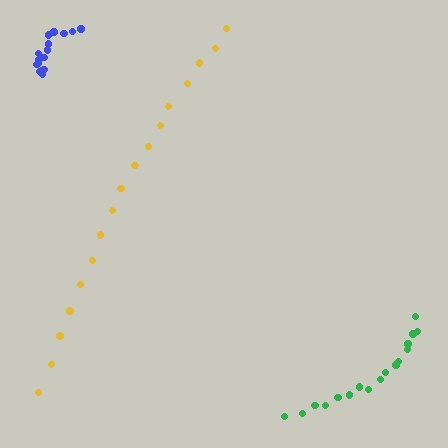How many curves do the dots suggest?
There are 3 distinct paths.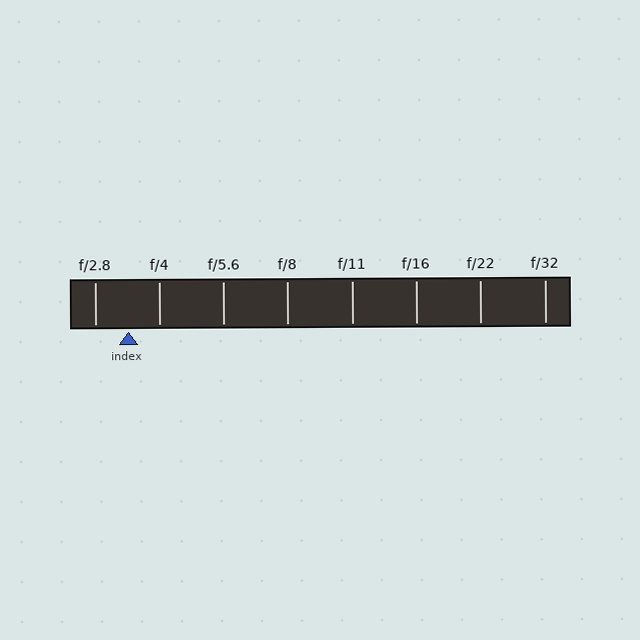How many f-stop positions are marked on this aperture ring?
There are 8 f-stop positions marked.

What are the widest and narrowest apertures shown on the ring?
The widest aperture shown is f/2.8 and the narrowest is f/32.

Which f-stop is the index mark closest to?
The index mark is closest to f/4.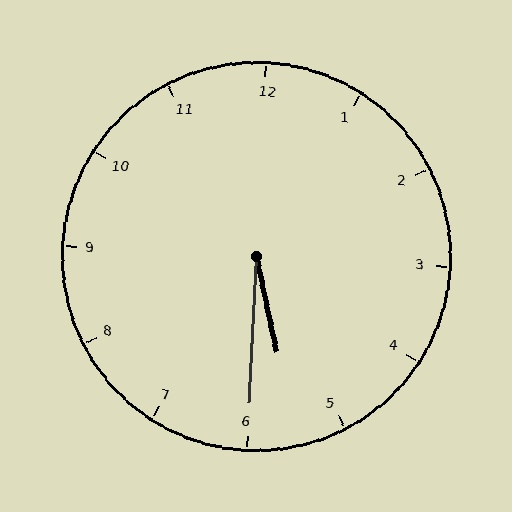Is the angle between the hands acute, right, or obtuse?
It is acute.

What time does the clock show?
5:30.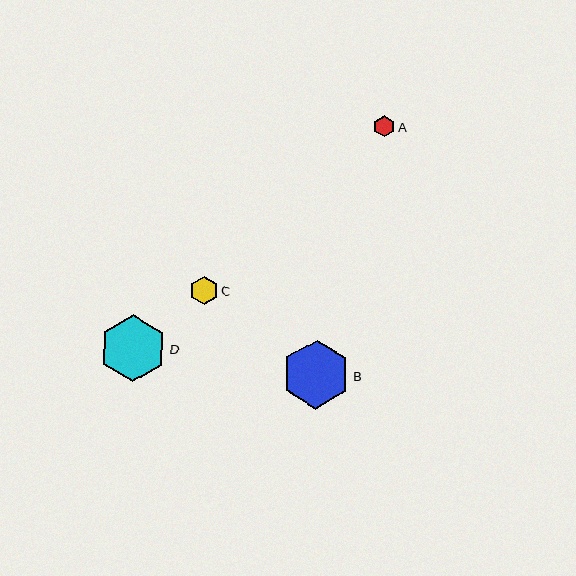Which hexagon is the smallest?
Hexagon A is the smallest with a size of approximately 21 pixels.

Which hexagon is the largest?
Hexagon B is the largest with a size of approximately 68 pixels.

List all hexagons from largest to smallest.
From largest to smallest: B, D, C, A.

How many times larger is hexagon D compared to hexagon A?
Hexagon D is approximately 3.2 times the size of hexagon A.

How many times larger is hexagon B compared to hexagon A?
Hexagon B is approximately 3.2 times the size of hexagon A.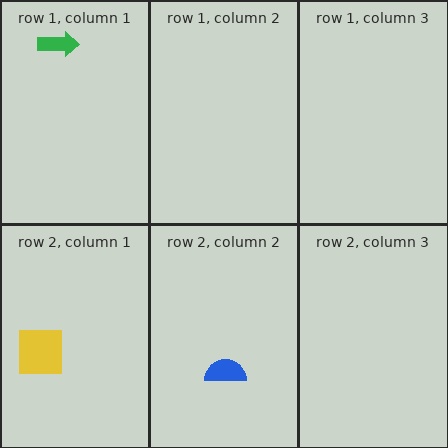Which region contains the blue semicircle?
The row 2, column 2 region.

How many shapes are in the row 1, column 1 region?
1.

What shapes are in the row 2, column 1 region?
The yellow square.